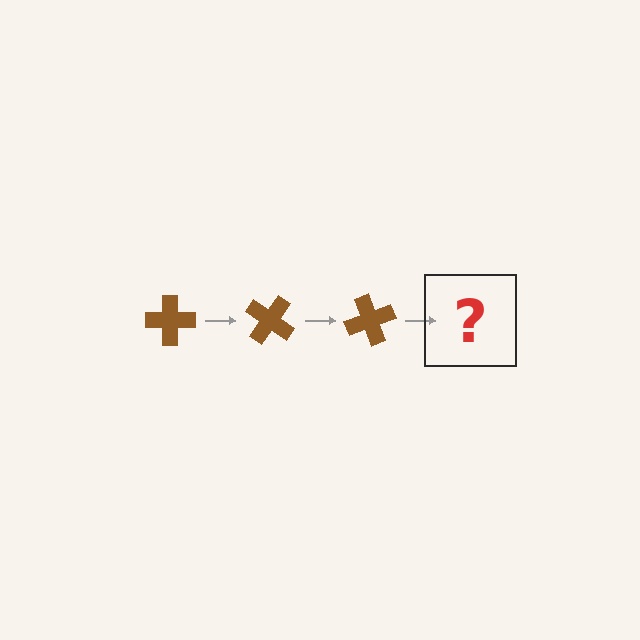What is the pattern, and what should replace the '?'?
The pattern is that the cross rotates 35 degrees each step. The '?' should be a brown cross rotated 105 degrees.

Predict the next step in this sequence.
The next step is a brown cross rotated 105 degrees.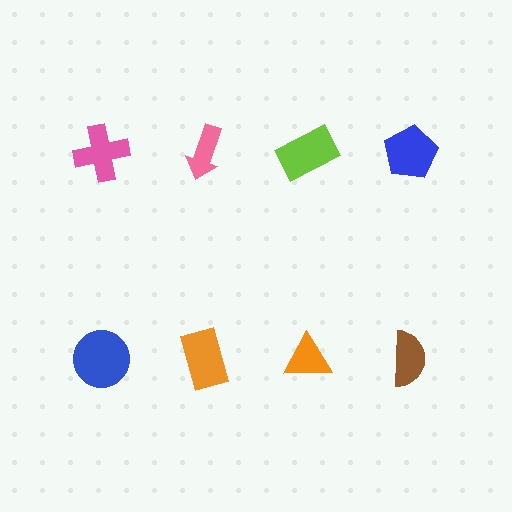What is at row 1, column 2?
A pink arrow.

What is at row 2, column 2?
An orange rectangle.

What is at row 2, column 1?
A blue circle.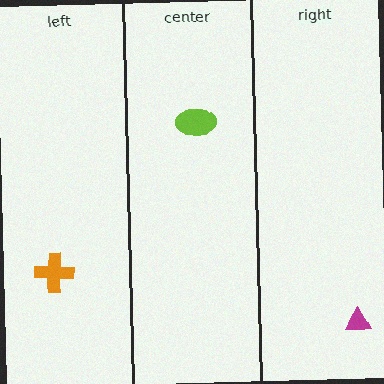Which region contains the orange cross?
The left region.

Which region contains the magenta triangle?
The right region.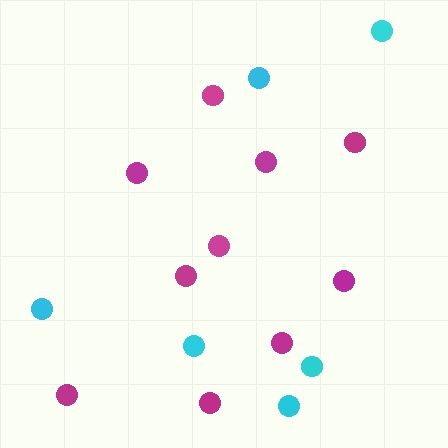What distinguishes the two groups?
There are 2 groups: one group of cyan circles (6) and one group of magenta circles (10).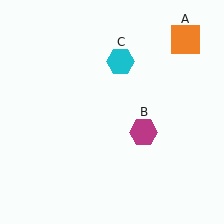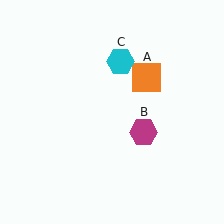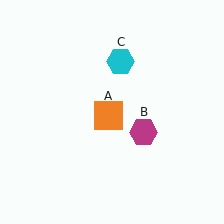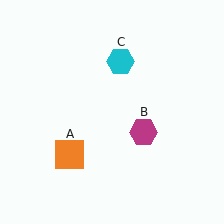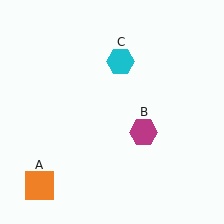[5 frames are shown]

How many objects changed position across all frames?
1 object changed position: orange square (object A).